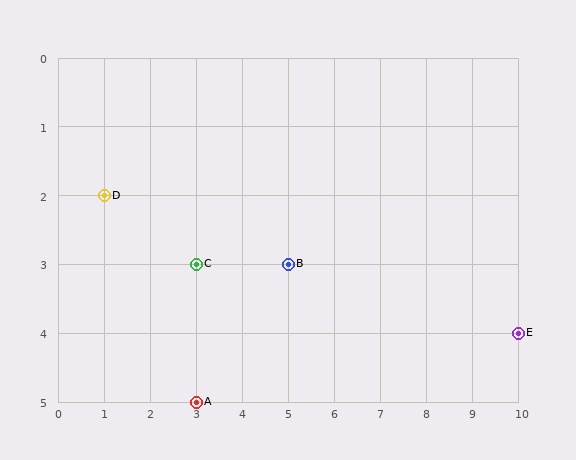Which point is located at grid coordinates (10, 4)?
Point E is at (10, 4).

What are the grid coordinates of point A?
Point A is at grid coordinates (3, 5).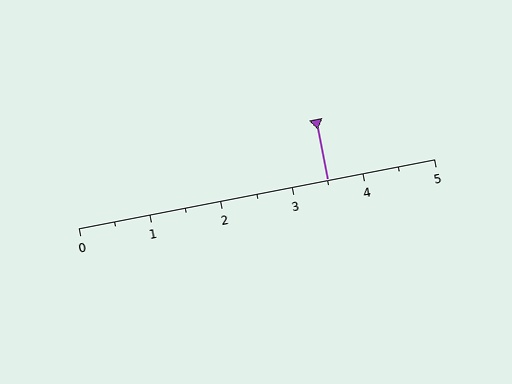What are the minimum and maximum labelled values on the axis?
The axis runs from 0 to 5.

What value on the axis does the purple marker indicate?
The marker indicates approximately 3.5.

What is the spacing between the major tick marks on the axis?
The major ticks are spaced 1 apart.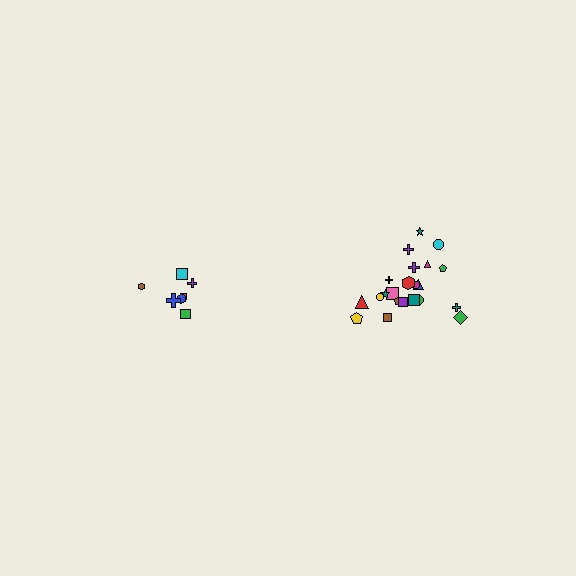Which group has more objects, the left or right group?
The right group.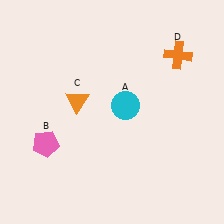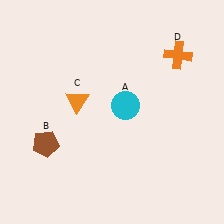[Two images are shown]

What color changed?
The pentagon (B) changed from pink in Image 1 to brown in Image 2.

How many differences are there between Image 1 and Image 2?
There is 1 difference between the two images.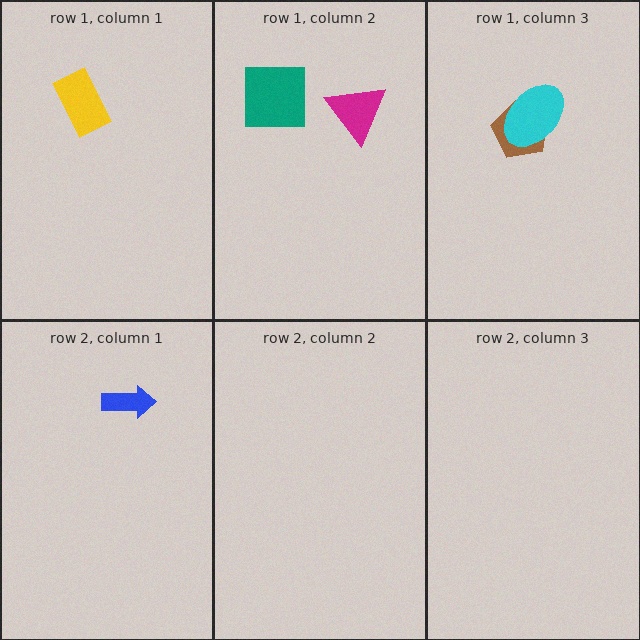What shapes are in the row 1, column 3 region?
The brown pentagon, the cyan ellipse.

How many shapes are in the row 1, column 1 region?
1.